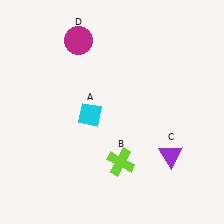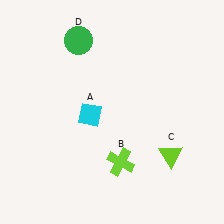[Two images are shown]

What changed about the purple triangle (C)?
In Image 1, C is purple. In Image 2, it changed to lime.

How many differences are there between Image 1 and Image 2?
There are 2 differences between the two images.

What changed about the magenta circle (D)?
In Image 1, D is magenta. In Image 2, it changed to green.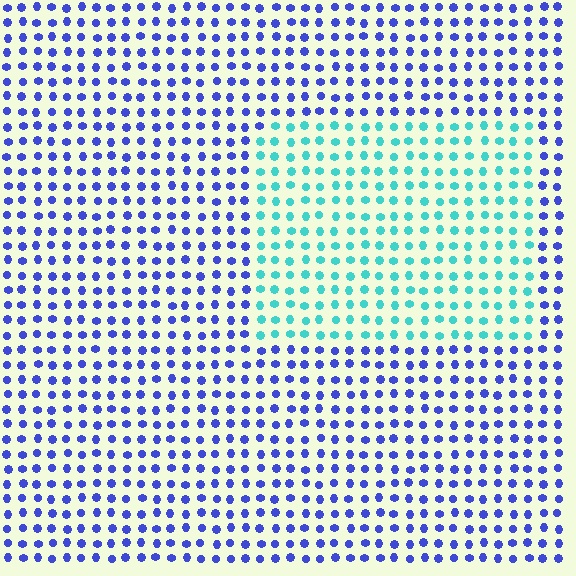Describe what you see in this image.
The image is filled with small blue elements in a uniform arrangement. A rectangle-shaped region is visible where the elements are tinted to a slightly different hue, forming a subtle color boundary.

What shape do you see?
I see a rectangle.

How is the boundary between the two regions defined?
The boundary is defined purely by a slight shift in hue (about 60 degrees). Spacing, size, and orientation are identical on both sides.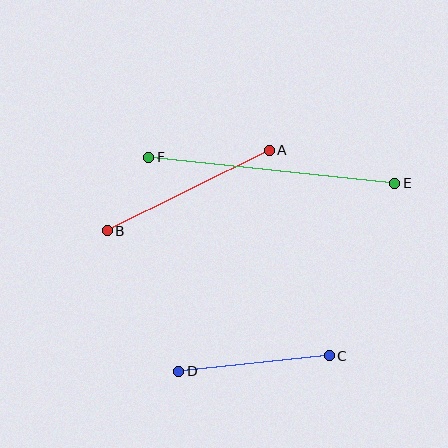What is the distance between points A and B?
The distance is approximately 181 pixels.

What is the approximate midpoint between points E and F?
The midpoint is at approximately (272, 170) pixels.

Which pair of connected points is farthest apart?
Points E and F are farthest apart.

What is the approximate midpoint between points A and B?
The midpoint is at approximately (188, 190) pixels.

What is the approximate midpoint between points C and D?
The midpoint is at approximately (254, 363) pixels.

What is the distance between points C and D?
The distance is approximately 151 pixels.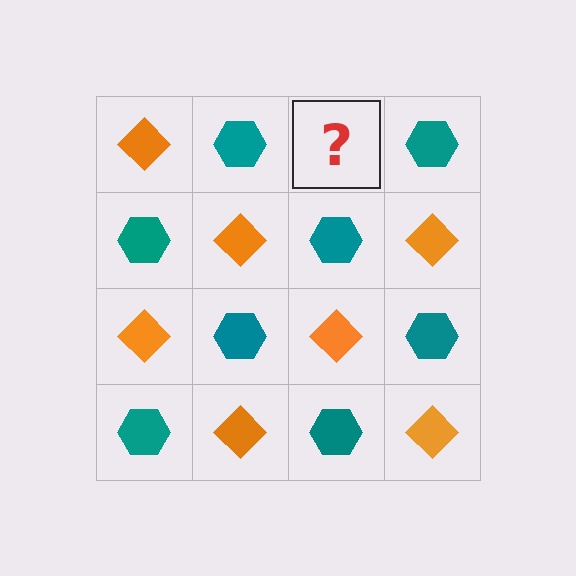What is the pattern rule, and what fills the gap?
The rule is that it alternates orange diamond and teal hexagon in a checkerboard pattern. The gap should be filled with an orange diamond.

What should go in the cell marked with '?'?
The missing cell should contain an orange diamond.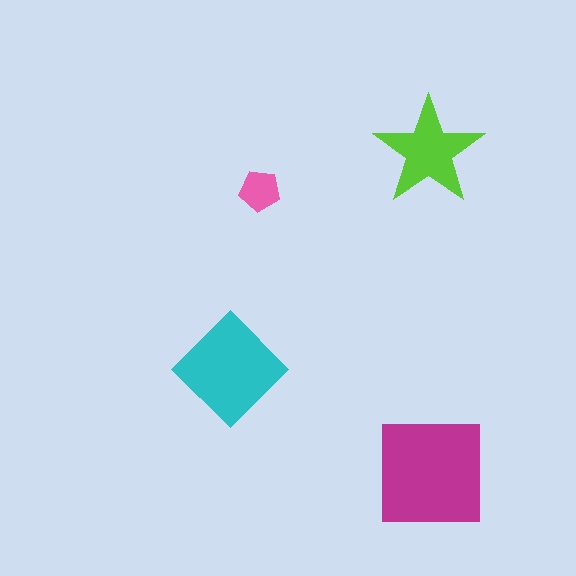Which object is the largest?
The magenta square.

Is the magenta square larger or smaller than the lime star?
Larger.